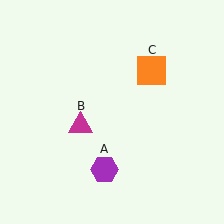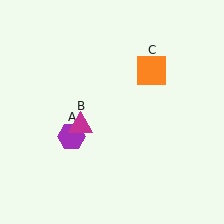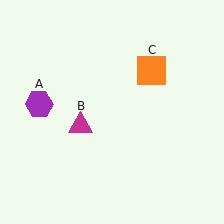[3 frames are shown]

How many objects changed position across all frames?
1 object changed position: purple hexagon (object A).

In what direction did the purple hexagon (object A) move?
The purple hexagon (object A) moved up and to the left.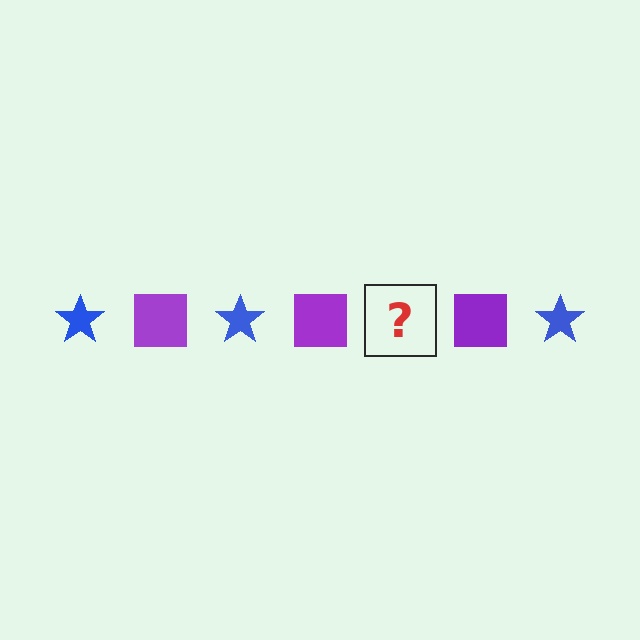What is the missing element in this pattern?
The missing element is a blue star.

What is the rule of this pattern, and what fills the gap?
The rule is that the pattern alternates between blue star and purple square. The gap should be filled with a blue star.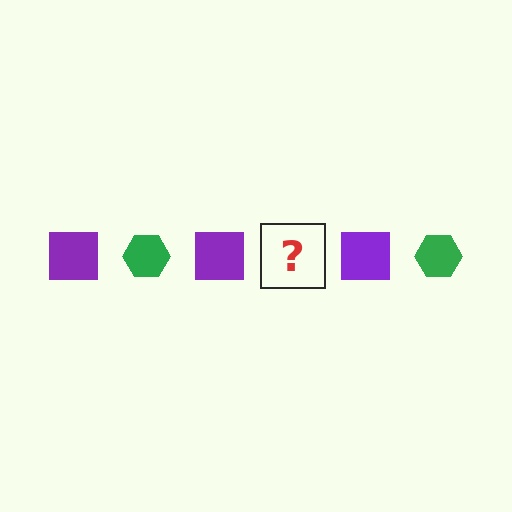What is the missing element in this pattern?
The missing element is a green hexagon.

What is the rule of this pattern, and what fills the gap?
The rule is that the pattern alternates between purple square and green hexagon. The gap should be filled with a green hexagon.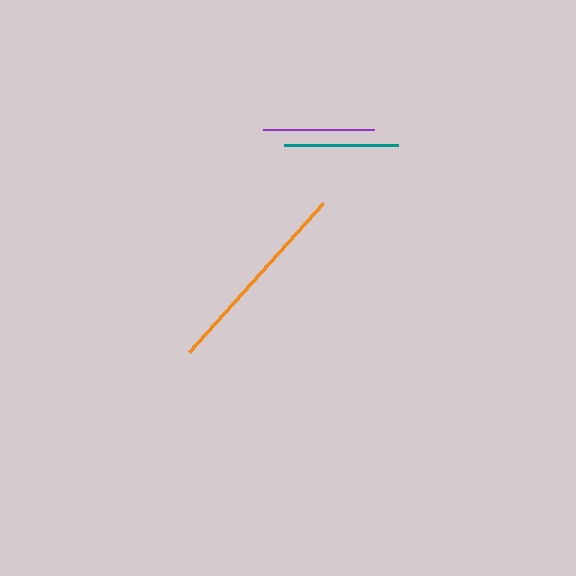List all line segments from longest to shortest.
From longest to shortest: orange, teal, purple.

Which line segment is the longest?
The orange line is the longest at approximately 201 pixels.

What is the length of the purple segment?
The purple segment is approximately 111 pixels long.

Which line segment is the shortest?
The purple line is the shortest at approximately 111 pixels.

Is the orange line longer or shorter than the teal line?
The orange line is longer than the teal line.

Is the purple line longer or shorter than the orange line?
The orange line is longer than the purple line.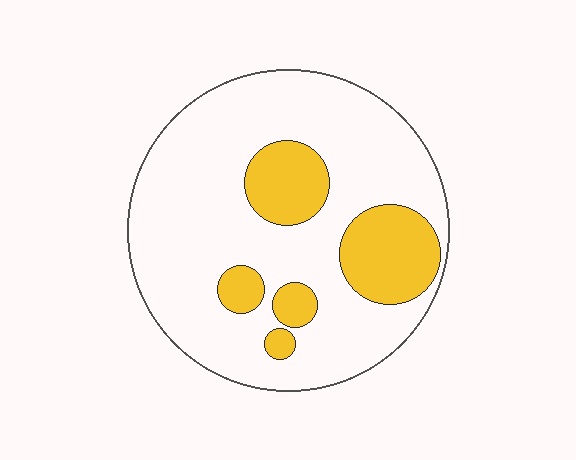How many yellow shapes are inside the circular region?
5.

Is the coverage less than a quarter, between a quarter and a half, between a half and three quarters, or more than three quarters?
Less than a quarter.